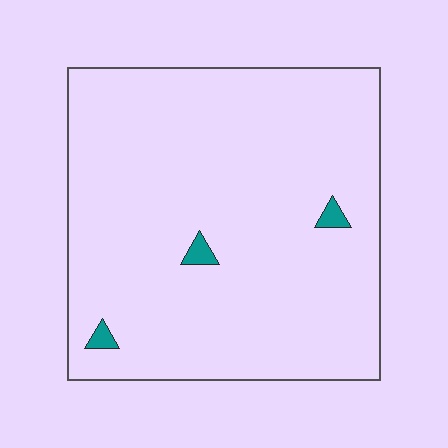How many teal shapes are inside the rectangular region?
3.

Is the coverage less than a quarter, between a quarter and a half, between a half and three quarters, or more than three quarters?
Less than a quarter.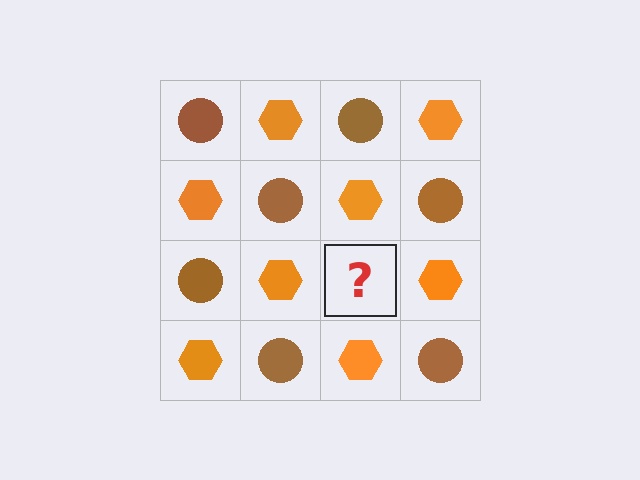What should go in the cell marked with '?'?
The missing cell should contain a brown circle.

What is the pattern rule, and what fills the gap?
The rule is that it alternates brown circle and orange hexagon in a checkerboard pattern. The gap should be filled with a brown circle.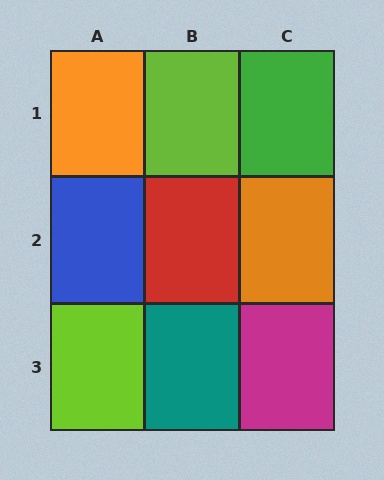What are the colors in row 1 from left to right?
Orange, lime, green.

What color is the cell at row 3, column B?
Teal.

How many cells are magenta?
1 cell is magenta.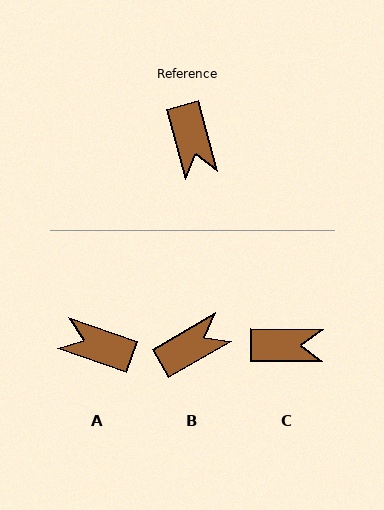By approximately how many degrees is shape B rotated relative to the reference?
Approximately 105 degrees counter-clockwise.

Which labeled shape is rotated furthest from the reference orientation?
A, about 124 degrees away.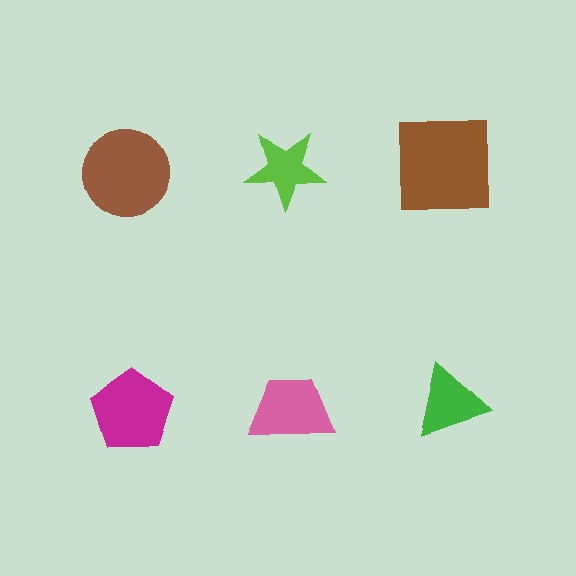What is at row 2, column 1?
A magenta pentagon.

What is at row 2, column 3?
A green triangle.